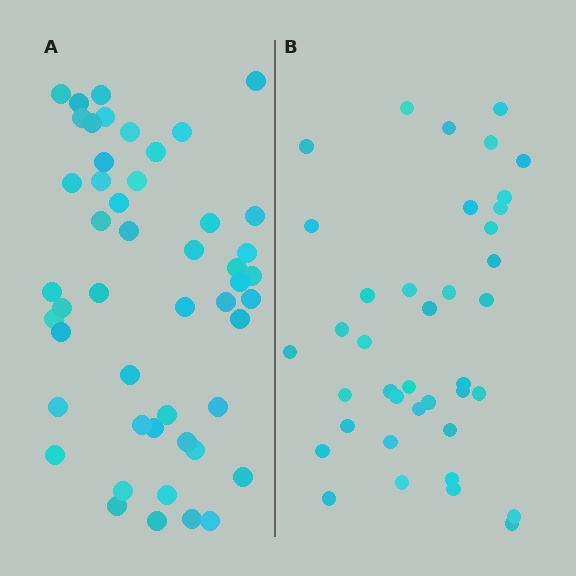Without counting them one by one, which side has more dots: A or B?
Region A (the left region) has more dots.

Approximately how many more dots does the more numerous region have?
Region A has roughly 10 or so more dots than region B.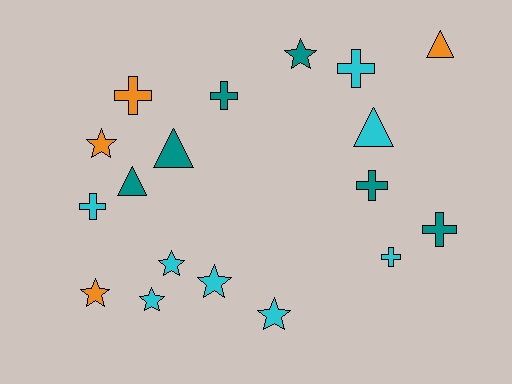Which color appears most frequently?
Cyan, with 8 objects.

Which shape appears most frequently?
Star, with 7 objects.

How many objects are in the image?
There are 18 objects.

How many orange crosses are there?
There is 1 orange cross.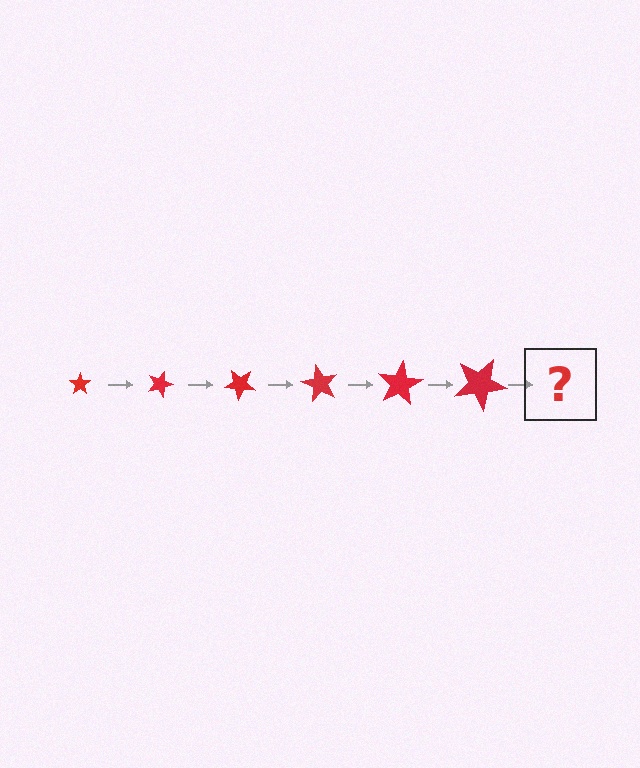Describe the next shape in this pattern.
It should be a star, larger than the previous one and rotated 120 degrees from the start.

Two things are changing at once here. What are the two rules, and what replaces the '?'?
The two rules are that the star grows larger each step and it rotates 20 degrees each step. The '?' should be a star, larger than the previous one and rotated 120 degrees from the start.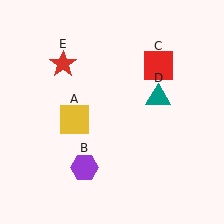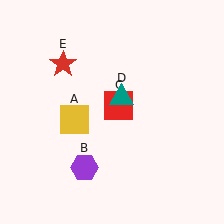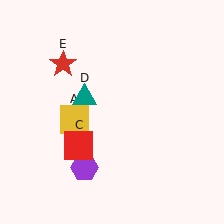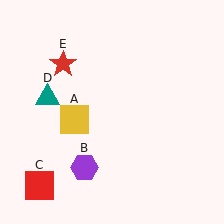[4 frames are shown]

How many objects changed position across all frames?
2 objects changed position: red square (object C), teal triangle (object D).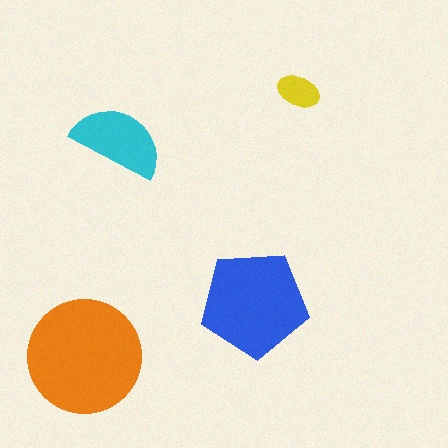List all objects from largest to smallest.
The orange circle, the blue pentagon, the cyan semicircle, the yellow ellipse.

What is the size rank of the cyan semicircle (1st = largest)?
3rd.